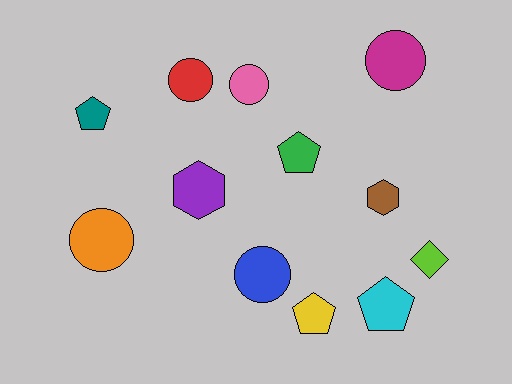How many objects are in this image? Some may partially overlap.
There are 12 objects.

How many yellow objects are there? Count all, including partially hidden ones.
There is 1 yellow object.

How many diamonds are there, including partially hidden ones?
There is 1 diamond.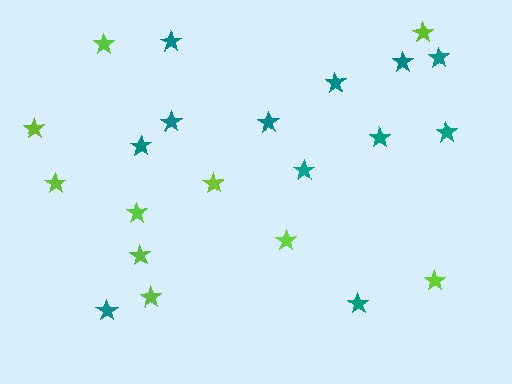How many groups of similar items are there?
There are 2 groups: one group of lime stars (10) and one group of teal stars (12).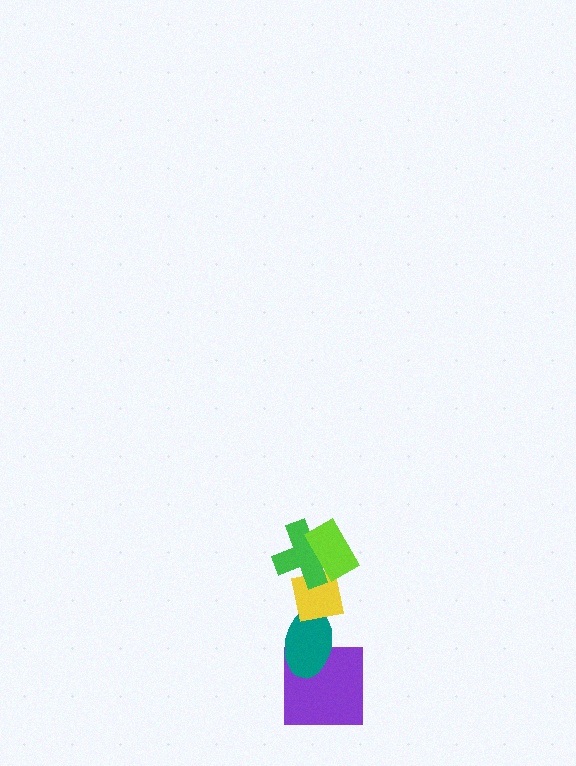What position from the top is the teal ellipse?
The teal ellipse is 4th from the top.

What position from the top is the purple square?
The purple square is 5th from the top.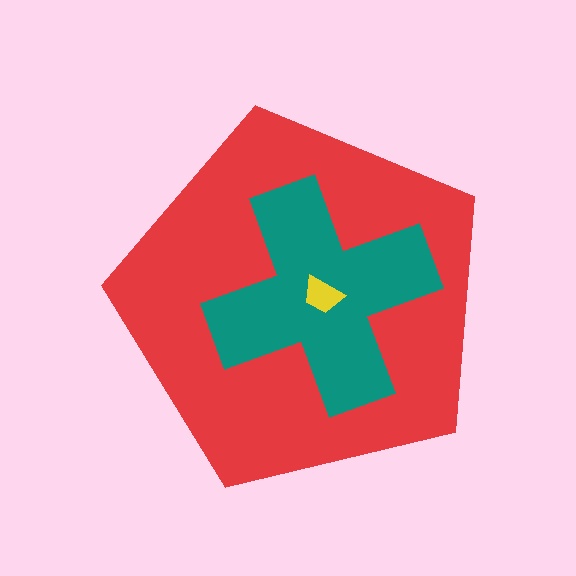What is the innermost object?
The yellow trapezoid.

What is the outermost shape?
The red pentagon.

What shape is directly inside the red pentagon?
The teal cross.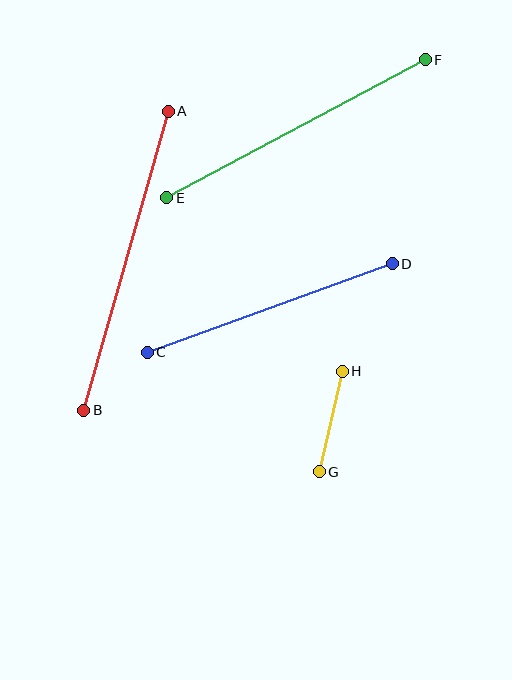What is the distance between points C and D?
The distance is approximately 260 pixels.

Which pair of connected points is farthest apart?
Points A and B are farthest apart.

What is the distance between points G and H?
The distance is approximately 103 pixels.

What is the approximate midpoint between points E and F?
The midpoint is at approximately (296, 129) pixels.